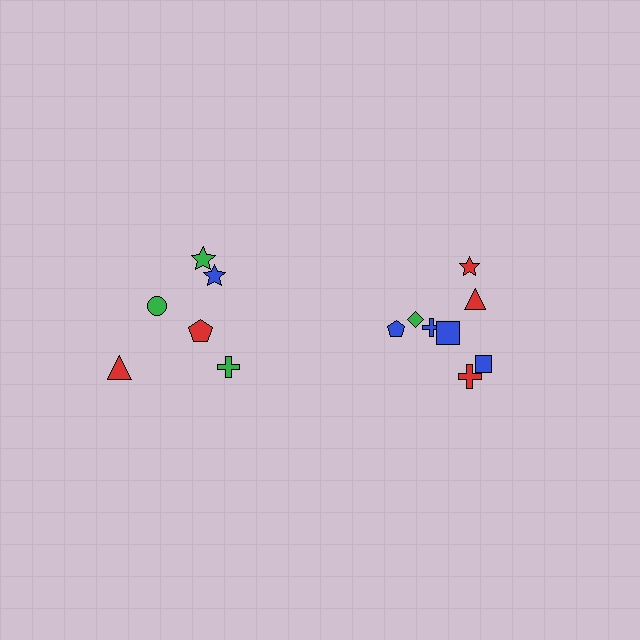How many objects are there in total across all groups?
There are 14 objects.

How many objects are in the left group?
There are 6 objects.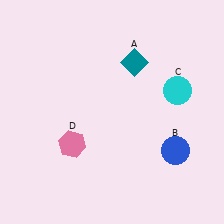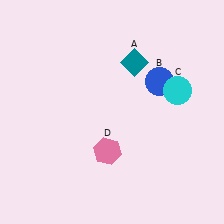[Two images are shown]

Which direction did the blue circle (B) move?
The blue circle (B) moved up.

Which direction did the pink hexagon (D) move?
The pink hexagon (D) moved right.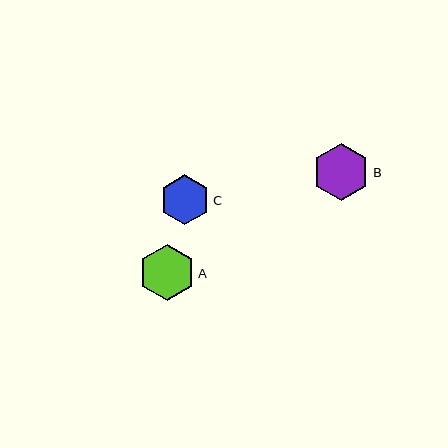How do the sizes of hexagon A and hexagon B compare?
Hexagon A and hexagon B are approximately the same size.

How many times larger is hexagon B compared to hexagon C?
Hexagon B is approximately 1.1 times the size of hexagon C.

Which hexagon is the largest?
Hexagon A is the largest with a size of approximately 57 pixels.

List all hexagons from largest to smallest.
From largest to smallest: A, B, C.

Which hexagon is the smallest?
Hexagon C is the smallest with a size of approximately 50 pixels.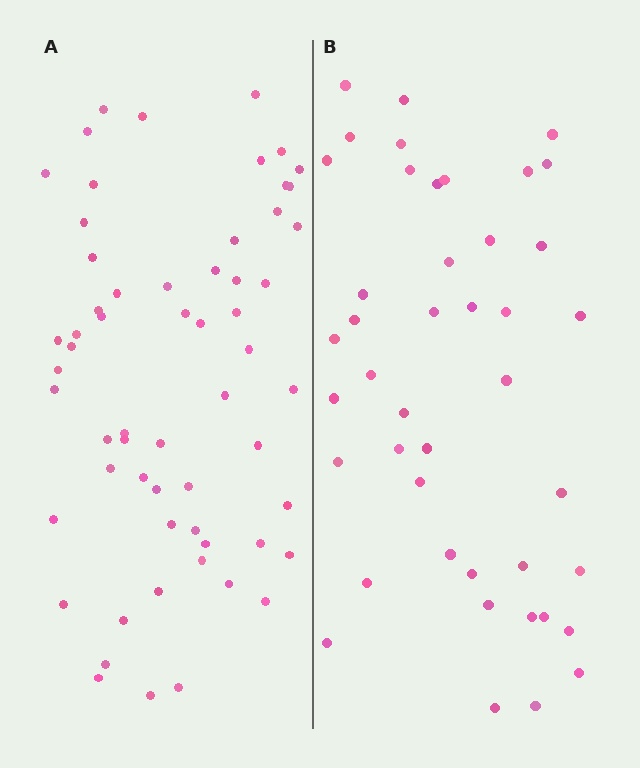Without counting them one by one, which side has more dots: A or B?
Region A (the left region) has more dots.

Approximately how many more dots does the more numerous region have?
Region A has approximately 15 more dots than region B.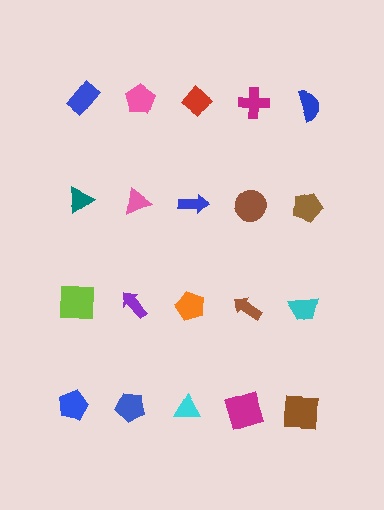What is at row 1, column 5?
A blue semicircle.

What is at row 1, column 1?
A blue rectangle.